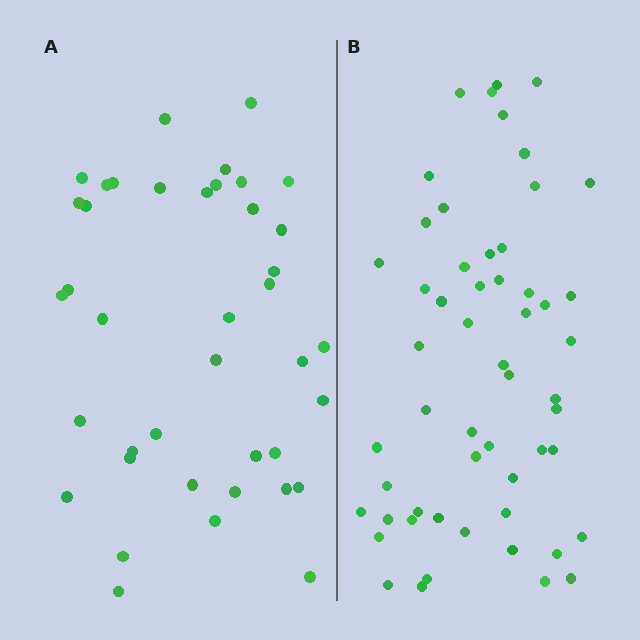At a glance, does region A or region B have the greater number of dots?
Region B (the right region) has more dots.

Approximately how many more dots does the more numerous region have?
Region B has approximately 15 more dots than region A.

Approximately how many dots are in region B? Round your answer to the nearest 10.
About 60 dots. (The exact count is 55, which rounds to 60.)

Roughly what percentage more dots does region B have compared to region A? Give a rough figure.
About 40% more.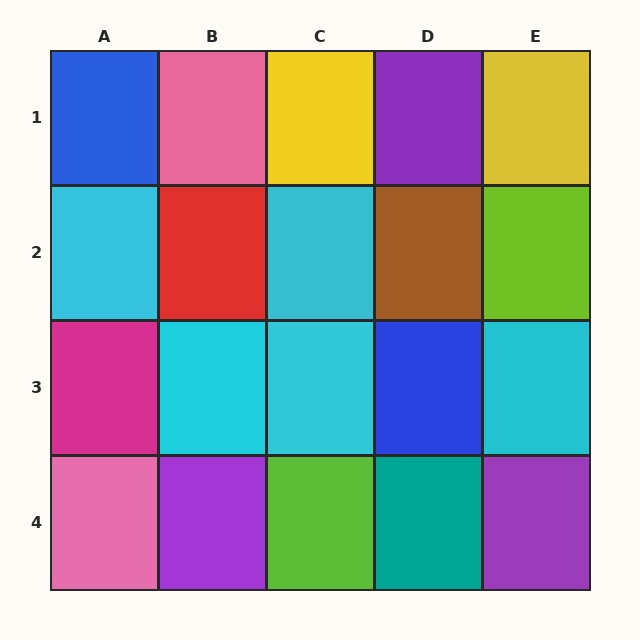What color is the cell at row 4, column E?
Purple.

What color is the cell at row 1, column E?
Yellow.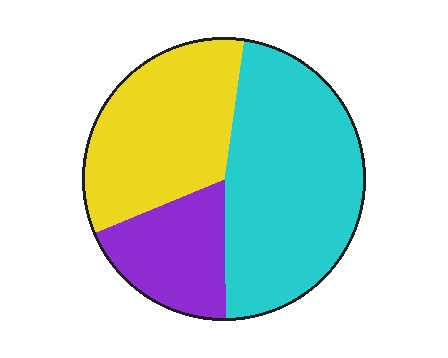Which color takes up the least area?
Purple, at roughly 20%.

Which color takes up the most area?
Cyan, at roughly 45%.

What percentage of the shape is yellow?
Yellow takes up about one third (1/3) of the shape.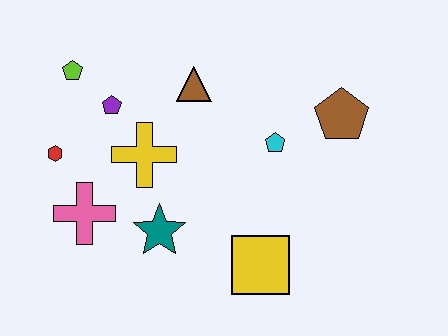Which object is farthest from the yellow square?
The lime pentagon is farthest from the yellow square.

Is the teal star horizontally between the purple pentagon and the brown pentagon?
Yes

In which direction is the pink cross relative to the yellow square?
The pink cross is to the left of the yellow square.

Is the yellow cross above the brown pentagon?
No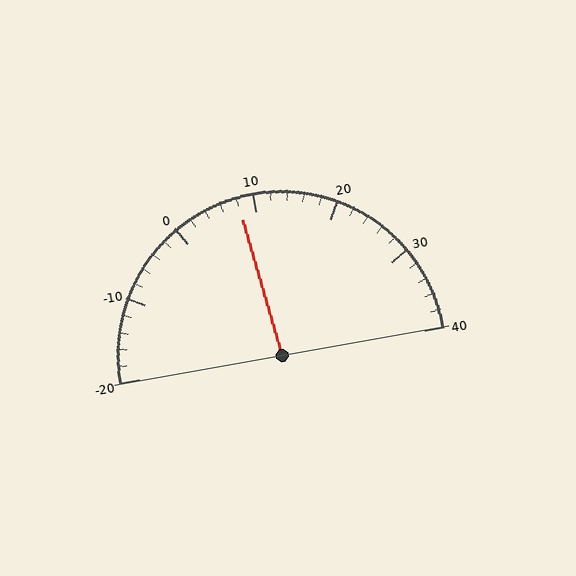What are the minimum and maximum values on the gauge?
The gauge ranges from -20 to 40.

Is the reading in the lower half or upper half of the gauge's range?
The reading is in the lower half of the range (-20 to 40).